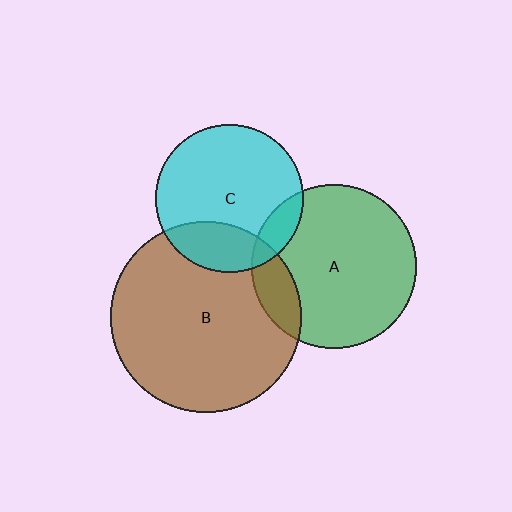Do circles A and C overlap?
Yes.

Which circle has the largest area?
Circle B (brown).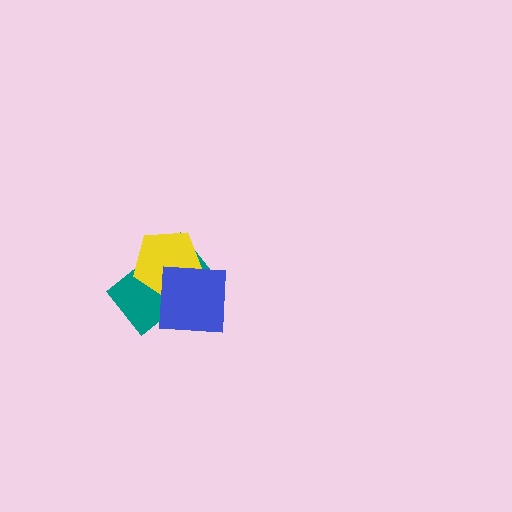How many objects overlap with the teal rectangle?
2 objects overlap with the teal rectangle.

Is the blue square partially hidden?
No, no other shape covers it.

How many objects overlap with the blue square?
2 objects overlap with the blue square.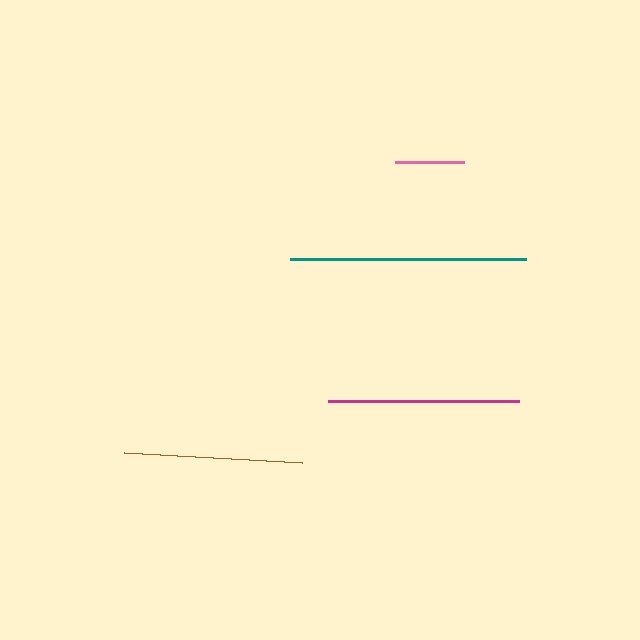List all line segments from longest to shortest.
From longest to shortest: teal, magenta, brown, pink.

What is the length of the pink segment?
The pink segment is approximately 69 pixels long.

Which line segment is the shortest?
The pink line is the shortest at approximately 69 pixels.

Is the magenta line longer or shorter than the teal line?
The teal line is longer than the magenta line.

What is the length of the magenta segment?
The magenta segment is approximately 191 pixels long.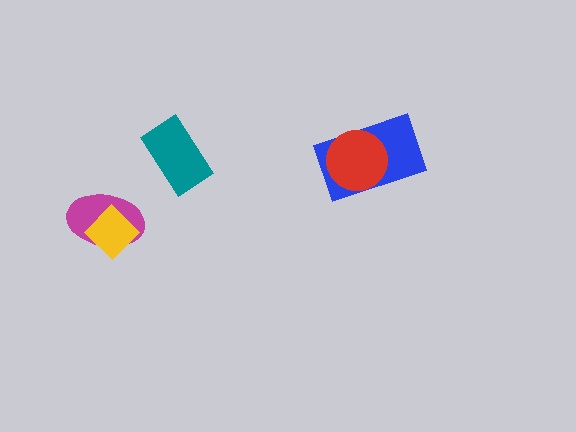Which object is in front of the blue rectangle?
The red circle is in front of the blue rectangle.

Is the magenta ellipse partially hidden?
Yes, it is partially covered by another shape.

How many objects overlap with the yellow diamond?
1 object overlaps with the yellow diamond.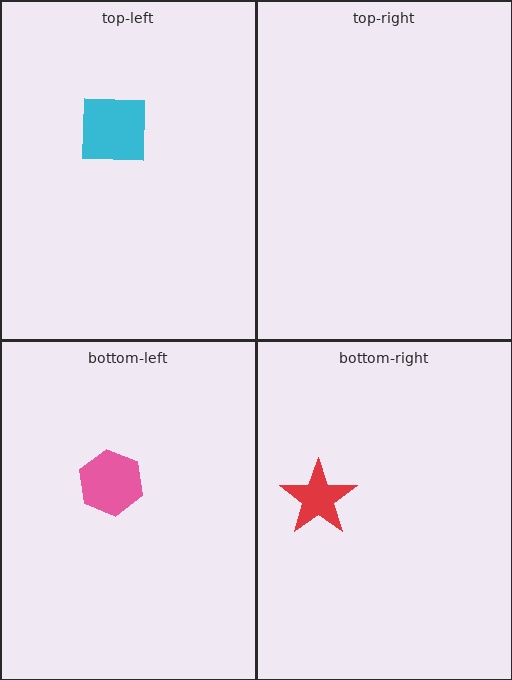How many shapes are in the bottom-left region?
1.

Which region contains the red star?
The bottom-right region.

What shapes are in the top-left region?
The cyan square.